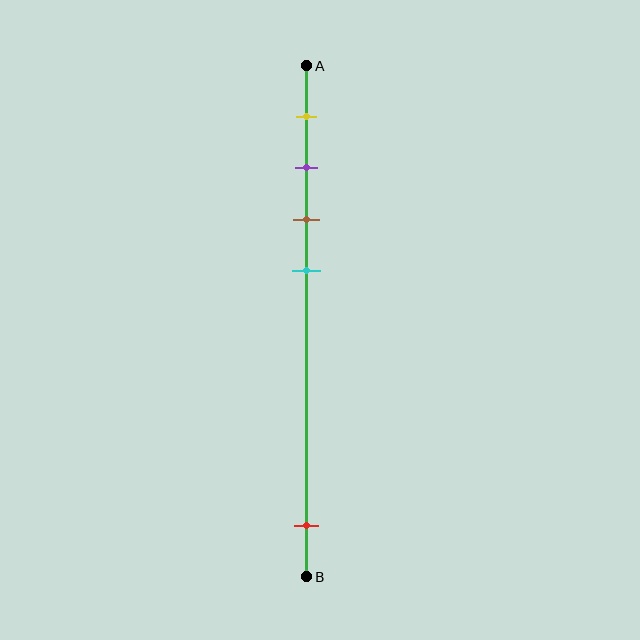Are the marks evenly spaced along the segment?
No, the marks are not evenly spaced.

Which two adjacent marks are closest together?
The purple and brown marks are the closest adjacent pair.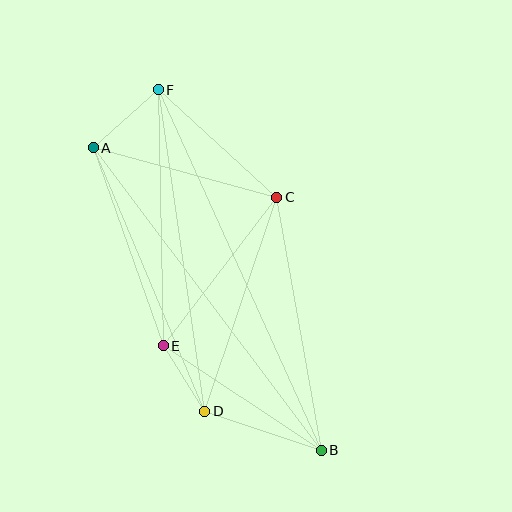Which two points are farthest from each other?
Points B and F are farthest from each other.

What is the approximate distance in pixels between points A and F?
The distance between A and F is approximately 87 pixels.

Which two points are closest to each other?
Points D and E are closest to each other.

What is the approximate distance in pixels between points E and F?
The distance between E and F is approximately 256 pixels.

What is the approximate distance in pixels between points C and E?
The distance between C and E is approximately 187 pixels.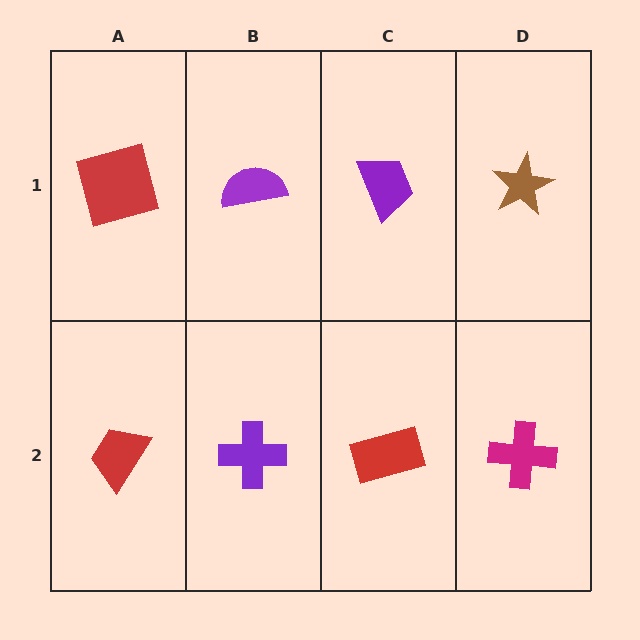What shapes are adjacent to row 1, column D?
A magenta cross (row 2, column D), a purple trapezoid (row 1, column C).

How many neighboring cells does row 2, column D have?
2.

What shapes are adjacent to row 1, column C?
A red rectangle (row 2, column C), a purple semicircle (row 1, column B), a brown star (row 1, column D).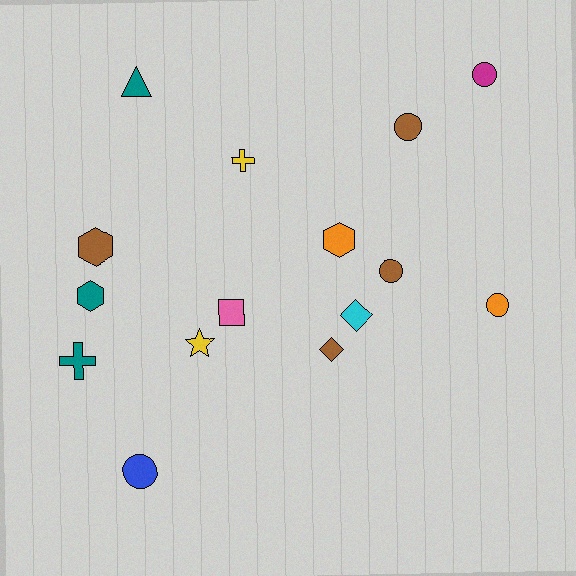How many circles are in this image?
There are 5 circles.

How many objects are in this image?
There are 15 objects.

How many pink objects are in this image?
There is 1 pink object.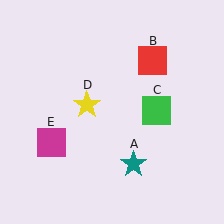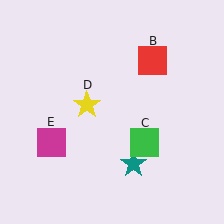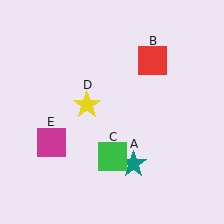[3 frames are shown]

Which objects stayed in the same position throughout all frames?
Teal star (object A) and red square (object B) and yellow star (object D) and magenta square (object E) remained stationary.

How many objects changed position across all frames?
1 object changed position: green square (object C).